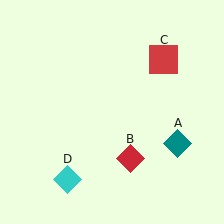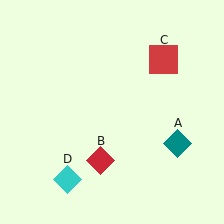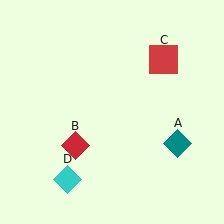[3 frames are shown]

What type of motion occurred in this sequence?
The red diamond (object B) rotated clockwise around the center of the scene.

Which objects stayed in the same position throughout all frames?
Teal diamond (object A) and red square (object C) and cyan diamond (object D) remained stationary.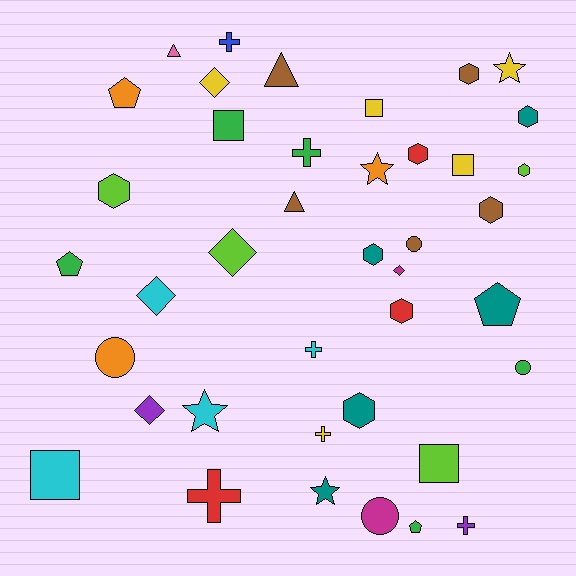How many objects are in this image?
There are 40 objects.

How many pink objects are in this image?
There is 1 pink object.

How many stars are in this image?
There are 4 stars.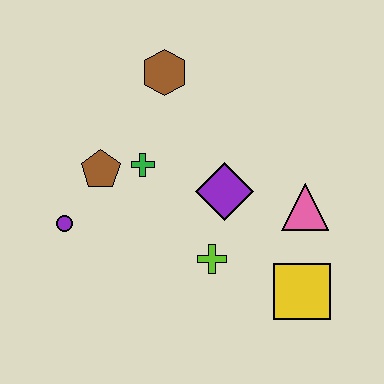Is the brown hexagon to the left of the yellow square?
Yes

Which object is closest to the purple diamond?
The lime cross is closest to the purple diamond.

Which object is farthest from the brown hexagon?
The yellow square is farthest from the brown hexagon.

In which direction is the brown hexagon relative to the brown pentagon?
The brown hexagon is above the brown pentagon.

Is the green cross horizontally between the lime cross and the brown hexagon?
No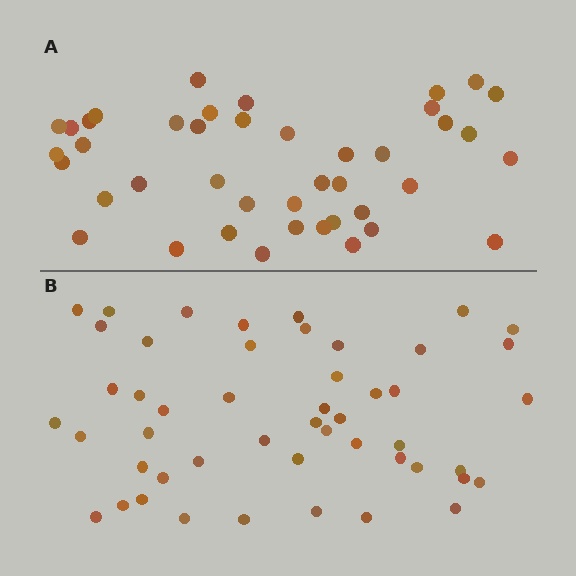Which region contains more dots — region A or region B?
Region B (the bottom region) has more dots.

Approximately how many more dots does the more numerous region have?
Region B has roughly 8 or so more dots than region A.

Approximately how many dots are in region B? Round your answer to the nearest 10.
About 50 dots. (The exact count is 49, which rounds to 50.)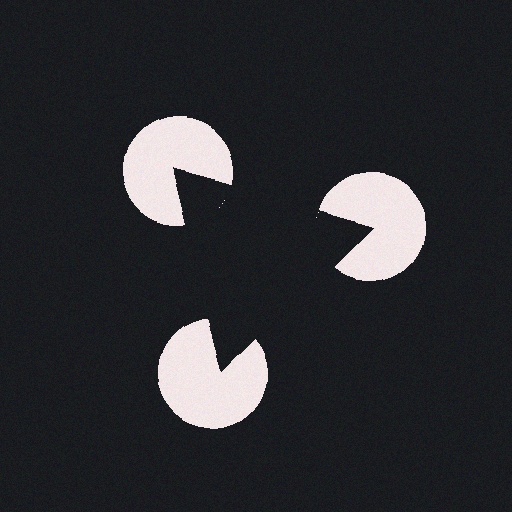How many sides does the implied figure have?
3 sides.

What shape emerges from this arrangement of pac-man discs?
An illusory triangle — its edges are inferred from the aligned wedge cuts in the pac-man discs, not physically drawn.